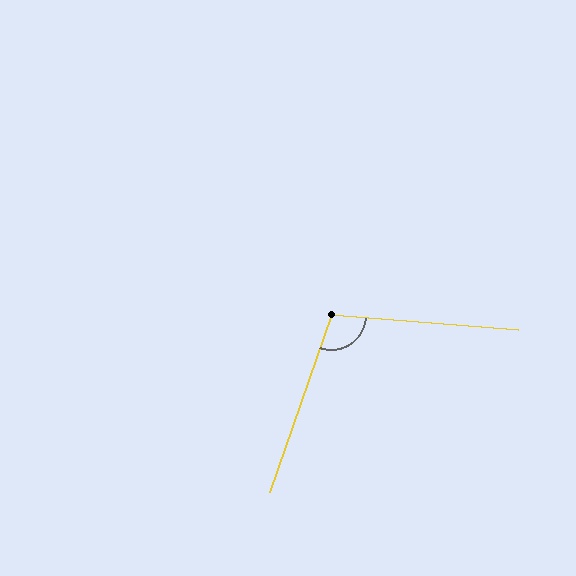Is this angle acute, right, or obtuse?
It is obtuse.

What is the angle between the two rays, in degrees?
Approximately 105 degrees.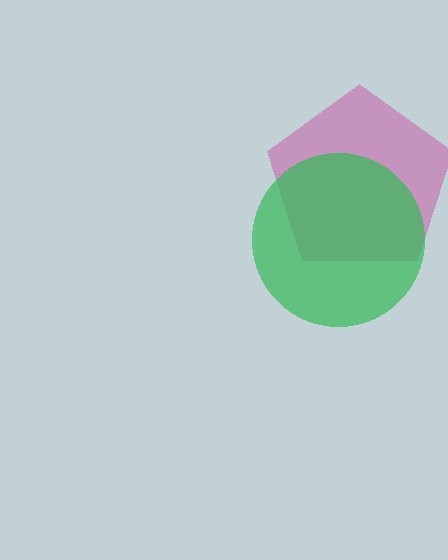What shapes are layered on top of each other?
The layered shapes are: a magenta pentagon, a green circle.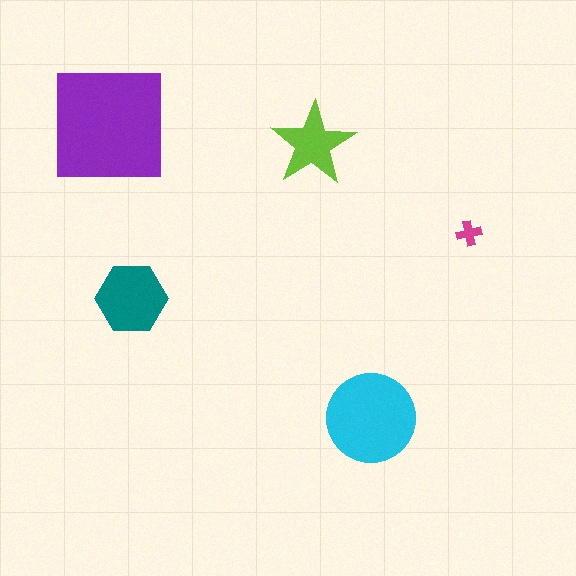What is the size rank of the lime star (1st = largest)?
4th.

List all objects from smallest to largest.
The magenta cross, the lime star, the teal hexagon, the cyan circle, the purple square.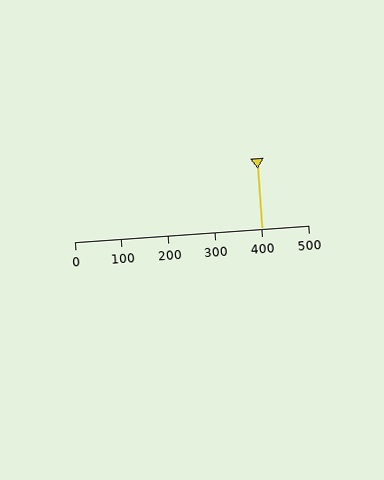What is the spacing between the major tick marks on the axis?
The major ticks are spaced 100 apart.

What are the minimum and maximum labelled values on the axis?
The axis runs from 0 to 500.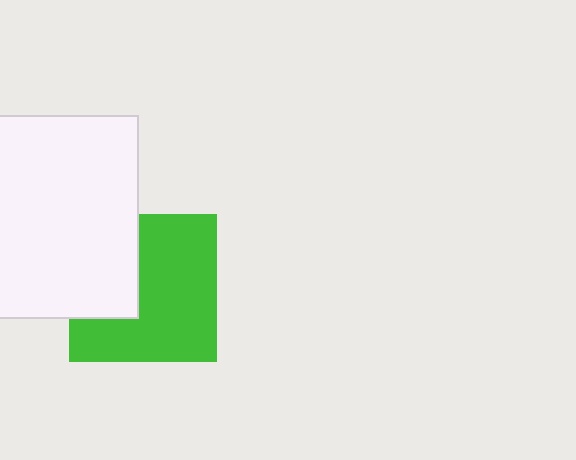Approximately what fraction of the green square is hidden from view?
Roughly 34% of the green square is hidden behind the white square.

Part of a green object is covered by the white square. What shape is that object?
It is a square.